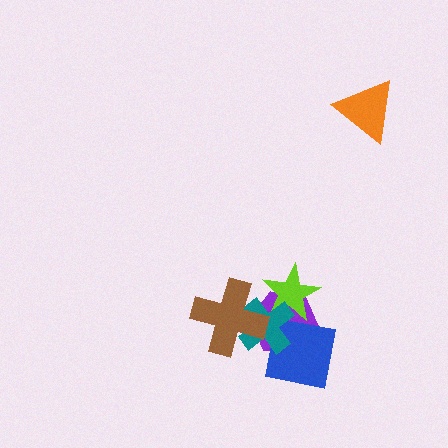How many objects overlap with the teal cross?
4 objects overlap with the teal cross.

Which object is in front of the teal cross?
The brown cross is in front of the teal cross.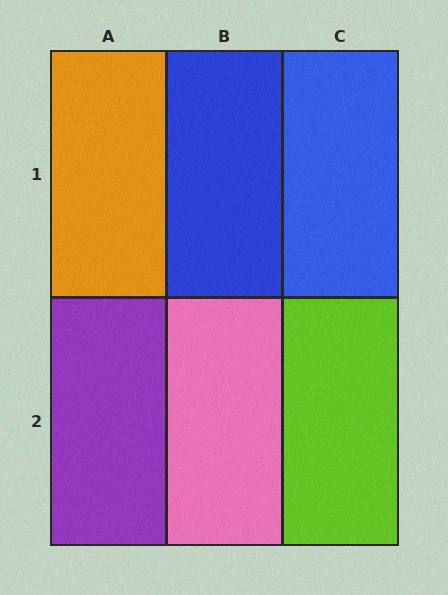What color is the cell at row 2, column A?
Purple.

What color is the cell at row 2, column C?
Lime.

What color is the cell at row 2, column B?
Pink.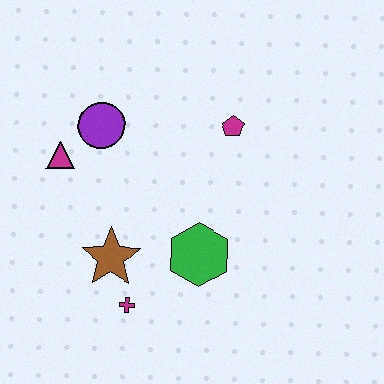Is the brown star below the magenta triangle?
Yes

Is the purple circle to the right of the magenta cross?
No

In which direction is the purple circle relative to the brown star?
The purple circle is above the brown star.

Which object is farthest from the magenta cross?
The magenta pentagon is farthest from the magenta cross.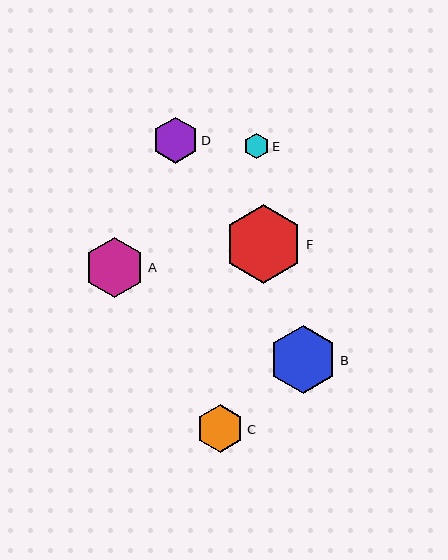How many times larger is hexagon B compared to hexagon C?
Hexagon B is approximately 1.4 times the size of hexagon C.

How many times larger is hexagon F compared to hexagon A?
Hexagon F is approximately 1.3 times the size of hexagon A.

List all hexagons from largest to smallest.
From largest to smallest: F, B, A, C, D, E.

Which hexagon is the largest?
Hexagon F is the largest with a size of approximately 79 pixels.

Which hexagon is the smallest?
Hexagon E is the smallest with a size of approximately 25 pixels.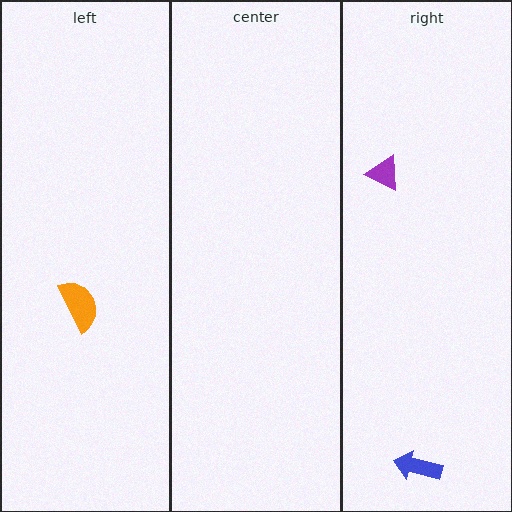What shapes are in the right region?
The purple triangle, the blue arrow.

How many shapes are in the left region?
1.